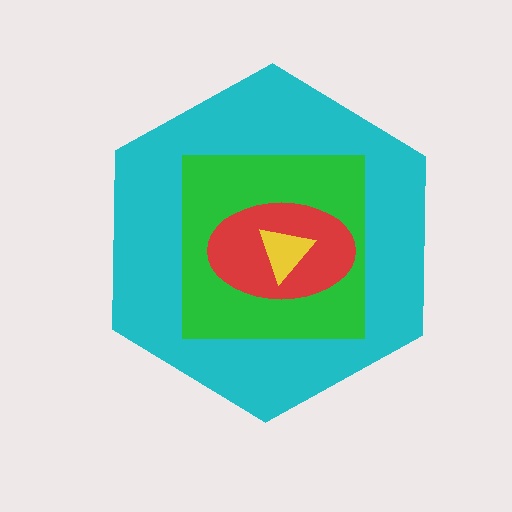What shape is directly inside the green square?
The red ellipse.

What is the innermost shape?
The yellow triangle.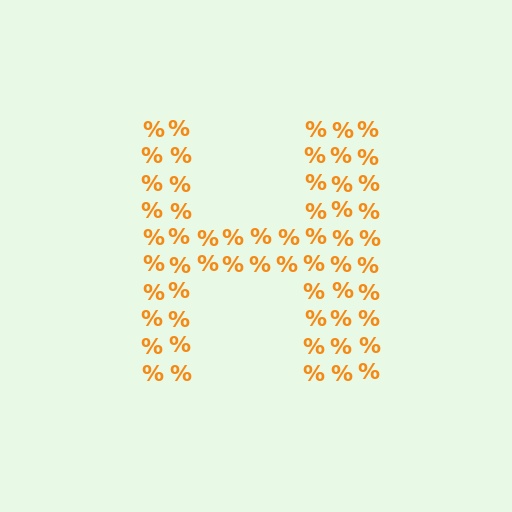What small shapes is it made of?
It is made of small percent signs.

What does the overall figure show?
The overall figure shows the letter H.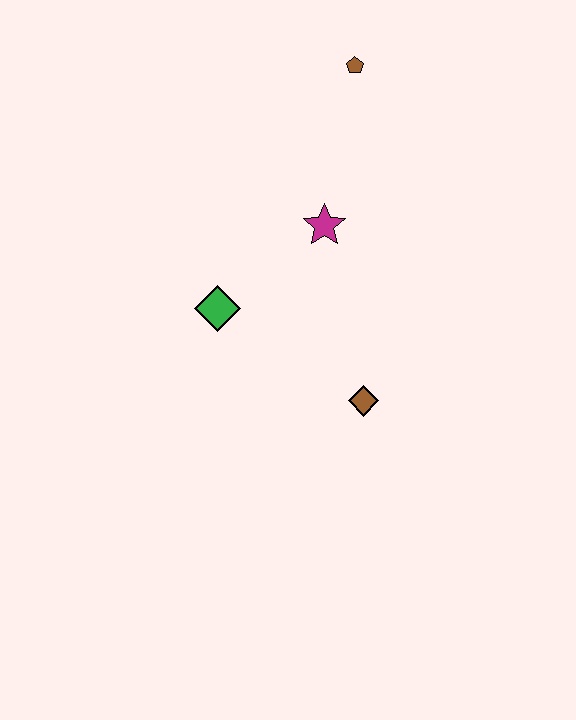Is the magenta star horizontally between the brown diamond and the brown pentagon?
No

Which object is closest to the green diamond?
The magenta star is closest to the green diamond.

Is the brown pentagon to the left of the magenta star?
No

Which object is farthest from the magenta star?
The brown diamond is farthest from the magenta star.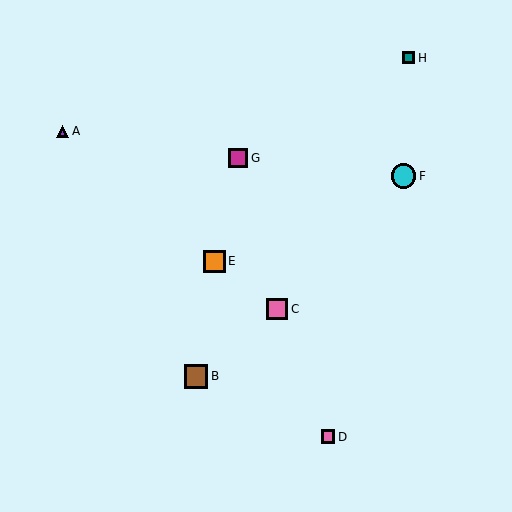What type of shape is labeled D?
Shape D is a pink square.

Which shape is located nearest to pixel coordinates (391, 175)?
The cyan circle (labeled F) at (404, 176) is nearest to that location.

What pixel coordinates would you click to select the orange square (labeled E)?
Click at (214, 261) to select the orange square E.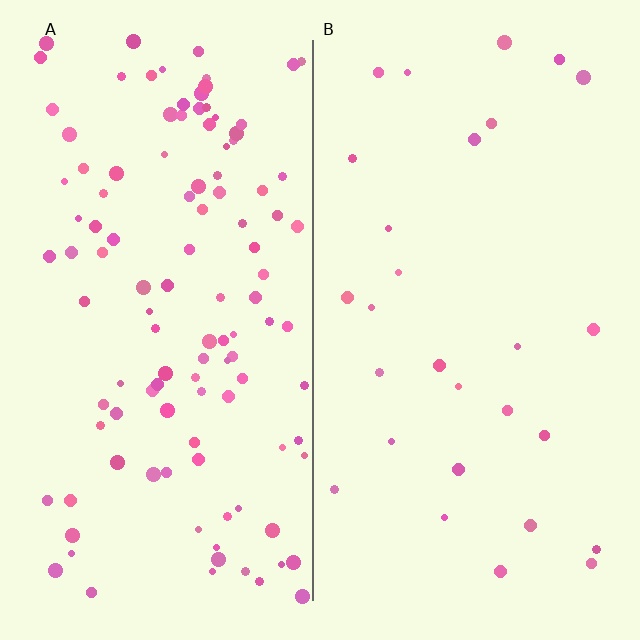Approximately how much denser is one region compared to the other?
Approximately 4.0× — region A over region B.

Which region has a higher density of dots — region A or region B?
A (the left).